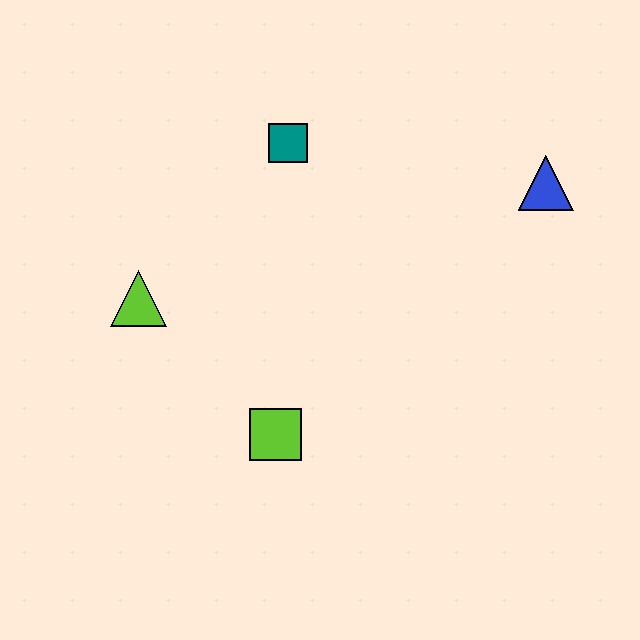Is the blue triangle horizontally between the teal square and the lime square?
No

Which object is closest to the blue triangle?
The teal square is closest to the blue triangle.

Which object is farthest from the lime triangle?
The blue triangle is farthest from the lime triangle.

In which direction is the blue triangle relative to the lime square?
The blue triangle is to the right of the lime square.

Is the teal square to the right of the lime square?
Yes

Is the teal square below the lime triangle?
No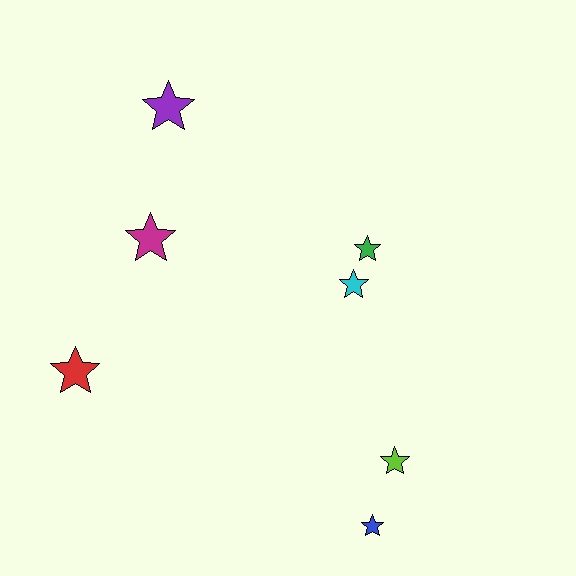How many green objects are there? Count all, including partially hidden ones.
There is 1 green object.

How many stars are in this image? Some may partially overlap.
There are 7 stars.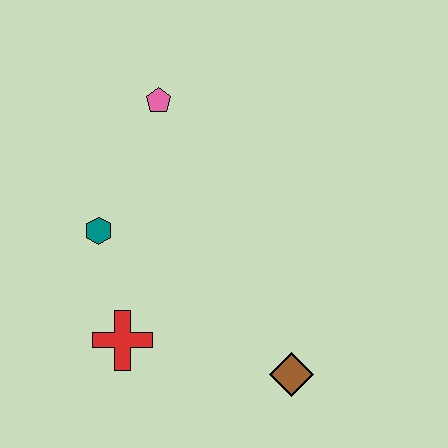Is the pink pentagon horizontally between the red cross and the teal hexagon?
No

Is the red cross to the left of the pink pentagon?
Yes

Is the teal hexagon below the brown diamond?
No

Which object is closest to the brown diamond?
The red cross is closest to the brown diamond.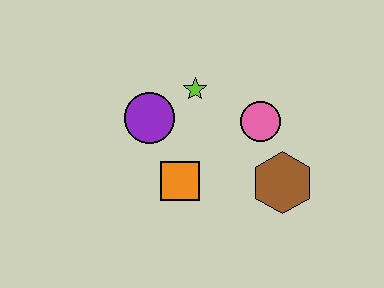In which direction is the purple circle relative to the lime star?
The purple circle is to the left of the lime star.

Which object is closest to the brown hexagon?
The pink circle is closest to the brown hexagon.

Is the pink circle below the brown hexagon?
No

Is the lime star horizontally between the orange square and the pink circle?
Yes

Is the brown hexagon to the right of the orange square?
Yes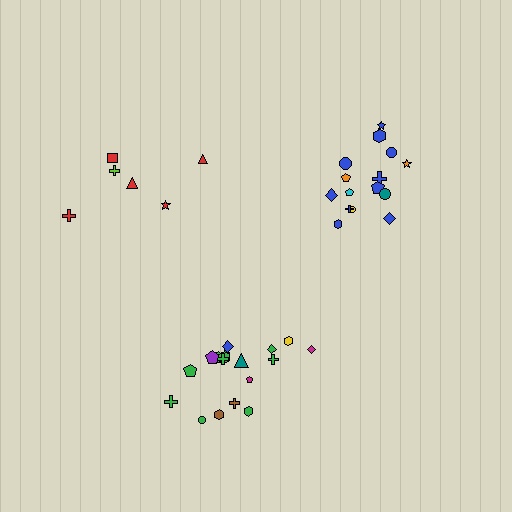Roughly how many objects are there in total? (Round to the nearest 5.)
Roughly 40 objects in total.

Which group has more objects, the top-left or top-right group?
The top-right group.